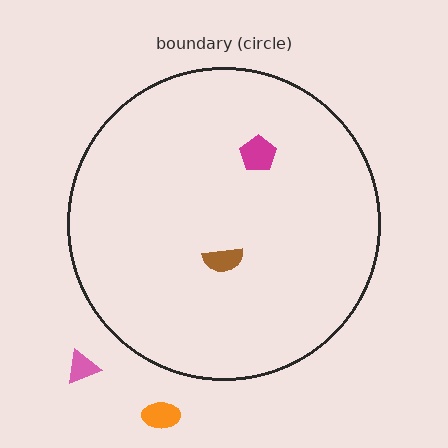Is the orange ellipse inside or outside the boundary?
Outside.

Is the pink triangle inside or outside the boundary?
Outside.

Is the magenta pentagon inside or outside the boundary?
Inside.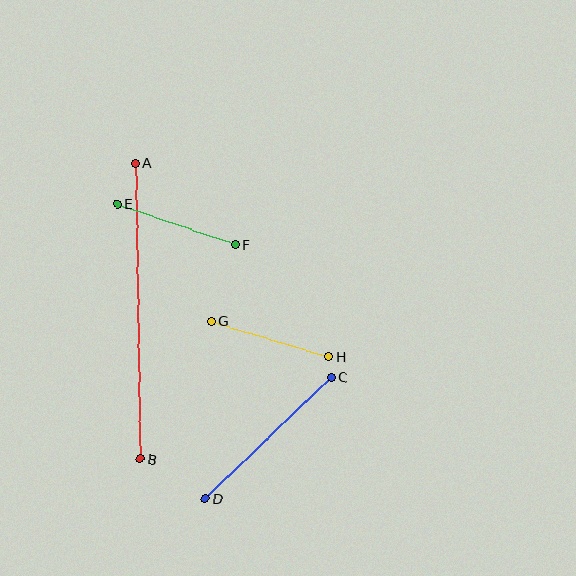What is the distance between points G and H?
The distance is approximately 123 pixels.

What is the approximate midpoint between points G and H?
The midpoint is at approximately (270, 339) pixels.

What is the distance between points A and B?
The distance is approximately 295 pixels.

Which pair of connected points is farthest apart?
Points A and B are farthest apart.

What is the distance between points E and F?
The distance is approximately 125 pixels.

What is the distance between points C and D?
The distance is approximately 175 pixels.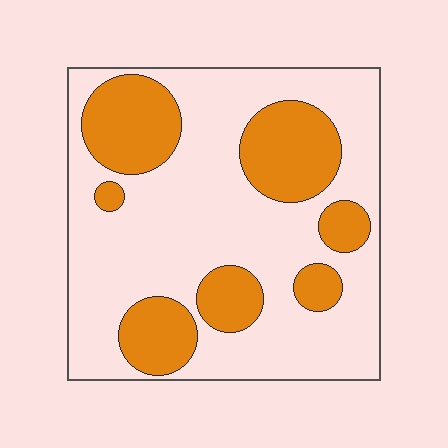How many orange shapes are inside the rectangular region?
7.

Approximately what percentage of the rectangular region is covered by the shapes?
Approximately 30%.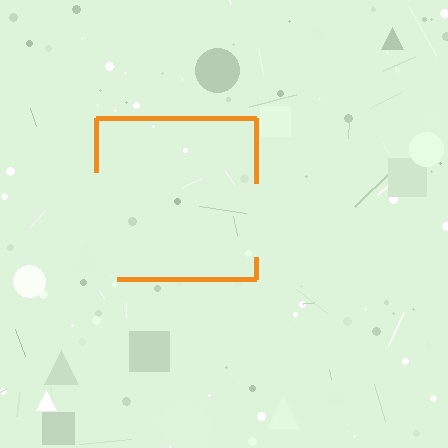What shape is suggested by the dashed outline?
The dashed outline suggests a square.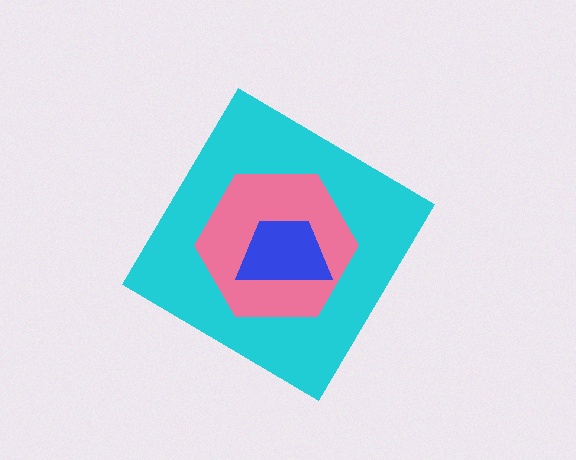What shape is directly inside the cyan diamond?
The pink hexagon.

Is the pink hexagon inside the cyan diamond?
Yes.